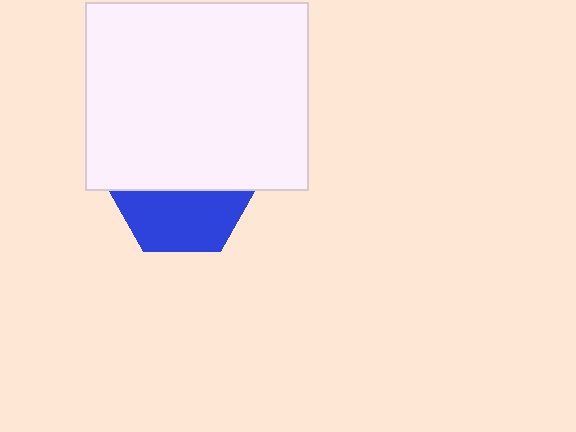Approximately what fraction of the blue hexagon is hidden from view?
Roughly 57% of the blue hexagon is hidden behind the white rectangle.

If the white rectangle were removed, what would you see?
You would see the complete blue hexagon.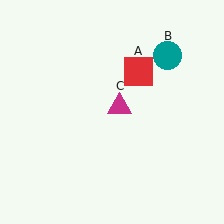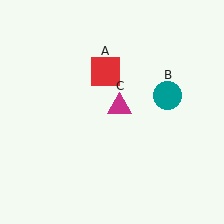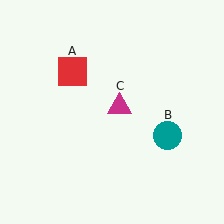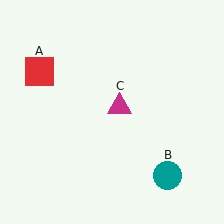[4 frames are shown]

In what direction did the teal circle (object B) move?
The teal circle (object B) moved down.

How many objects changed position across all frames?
2 objects changed position: red square (object A), teal circle (object B).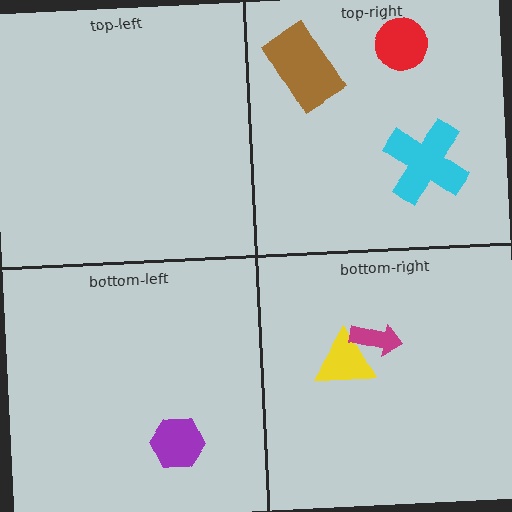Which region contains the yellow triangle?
The bottom-right region.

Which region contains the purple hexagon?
The bottom-left region.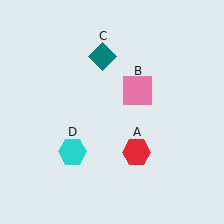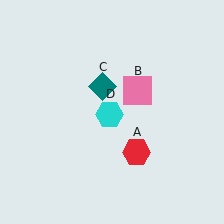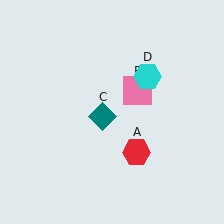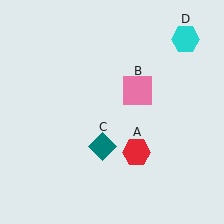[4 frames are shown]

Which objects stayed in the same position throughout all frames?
Red hexagon (object A) and pink square (object B) remained stationary.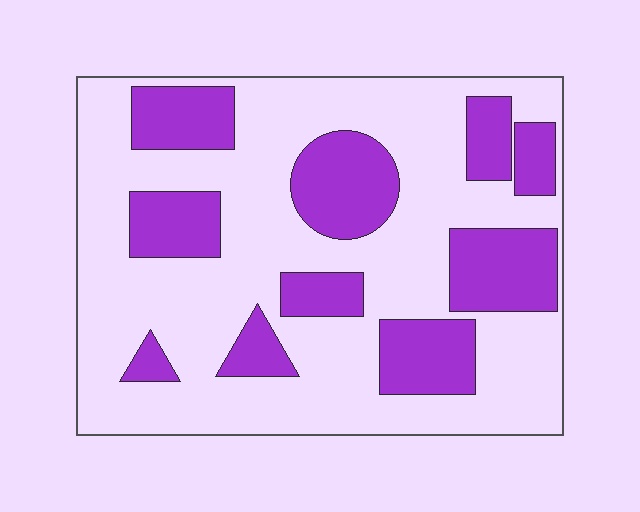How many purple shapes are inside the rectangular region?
10.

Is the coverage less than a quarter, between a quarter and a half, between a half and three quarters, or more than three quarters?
Between a quarter and a half.